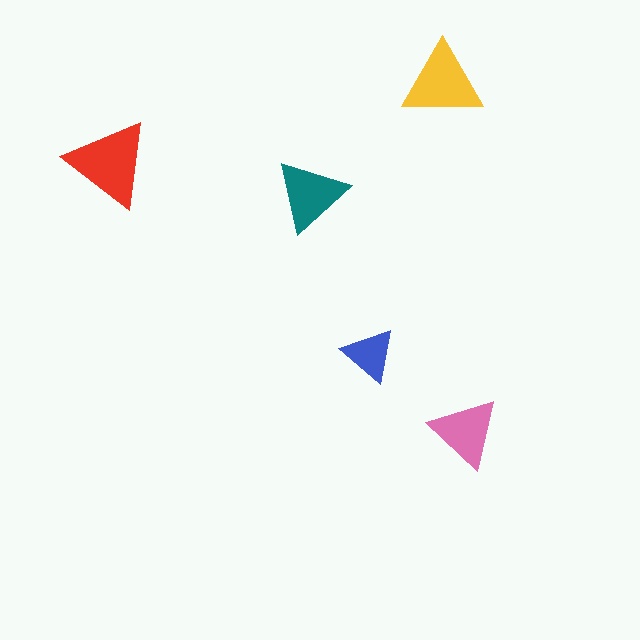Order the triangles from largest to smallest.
the red one, the yellow one, the teal one, the pink one, the blue one.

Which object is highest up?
The yellow triangle is topmost.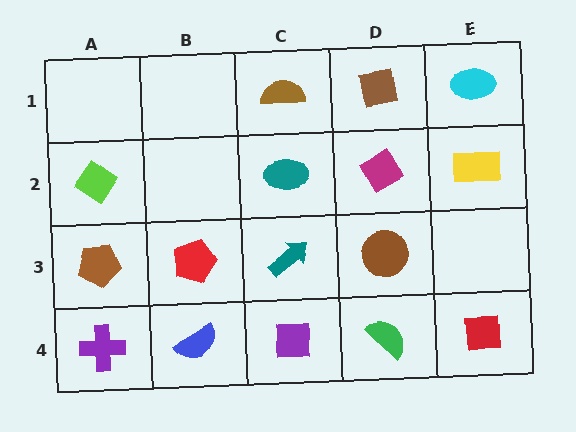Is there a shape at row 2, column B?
No, that cell is empty.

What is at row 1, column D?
A brown square.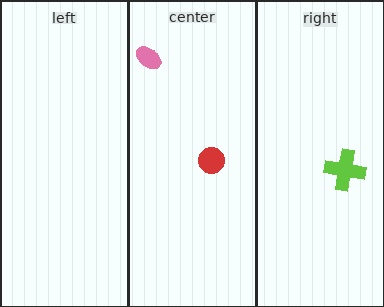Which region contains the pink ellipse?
The center region.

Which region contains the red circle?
The center region.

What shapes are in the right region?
The lime cross.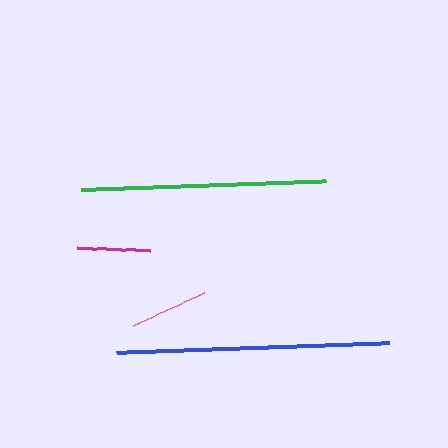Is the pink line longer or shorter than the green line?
The green line is longer than the pink line.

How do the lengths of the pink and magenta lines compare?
The pink and magenta lines are approximately the same length.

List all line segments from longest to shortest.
From longest to shortest: blue, green, pink, magenta.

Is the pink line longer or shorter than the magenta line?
The pink line is longer than the magenta line.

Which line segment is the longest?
The blue line is the longest at approximately 273 pixels.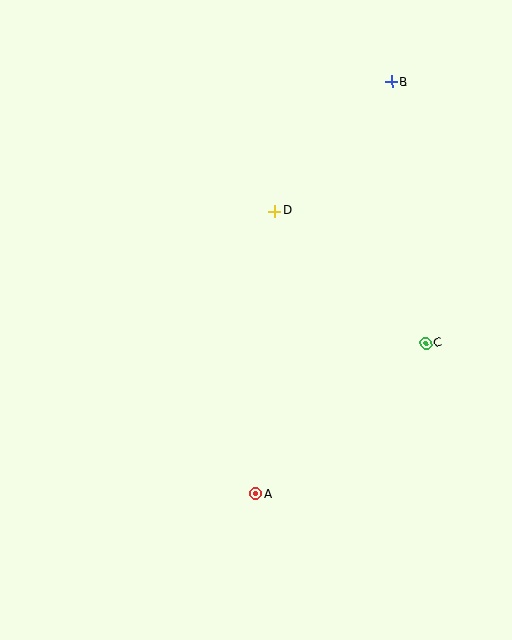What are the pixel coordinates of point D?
Point D is at (274, 211).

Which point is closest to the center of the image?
Point D at (274, 211) is closest to the center.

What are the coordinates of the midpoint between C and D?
The midpoint between C and D is at (350, 277).